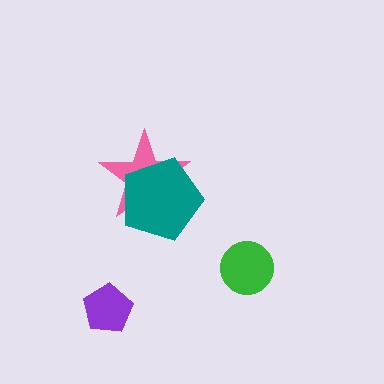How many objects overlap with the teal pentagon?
1 object overlaps with the teal pentagon.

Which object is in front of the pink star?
The teal pentagon is in front of the pink star.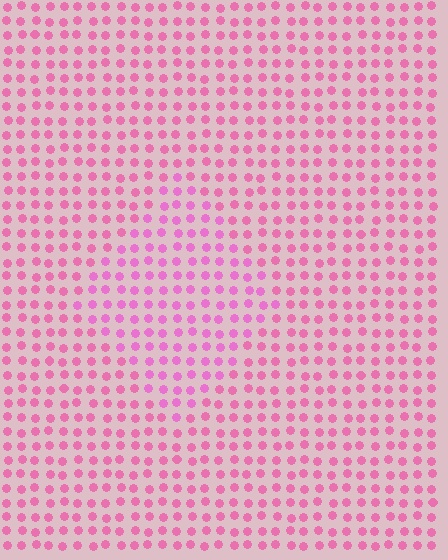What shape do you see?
I see a diamond.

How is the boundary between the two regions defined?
The boundary is defined purely by a slight shift in hue (about 16 degrees). Spacing, size, and orientation are identical on both sides.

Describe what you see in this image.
The image is filled with small pink elements in a uniform arrangement. A diamond-shaped region is visible where the elements are tinted to a slightly different hue, forming a subtle color boundary.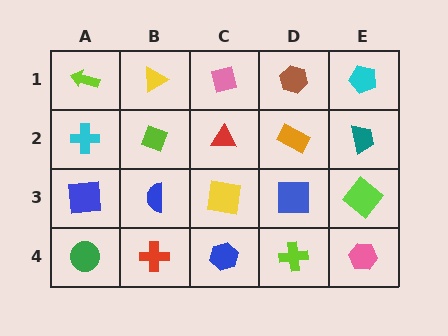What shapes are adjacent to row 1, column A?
A cyan cross (row 2, column A), a yellow triangle (row 1, column B).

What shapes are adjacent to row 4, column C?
A yellow square (row 3, column C), a red cross (row 4, column B), a lime cross (row 4, column D).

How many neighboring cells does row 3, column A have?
3.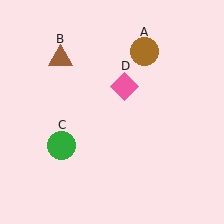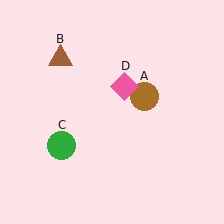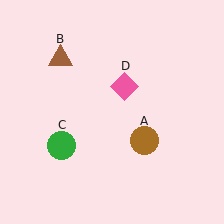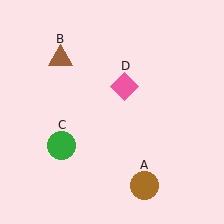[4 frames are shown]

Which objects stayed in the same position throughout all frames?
Brown triangle (object B) and green circle (object C) and pink diamond (object D) remained stationary.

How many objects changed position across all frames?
1 object changed position: brown circle (object A).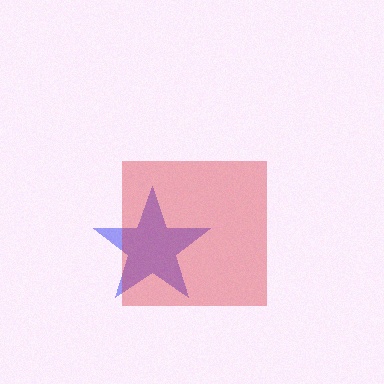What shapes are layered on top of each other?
The layered shapes are: a blue star, a red square.